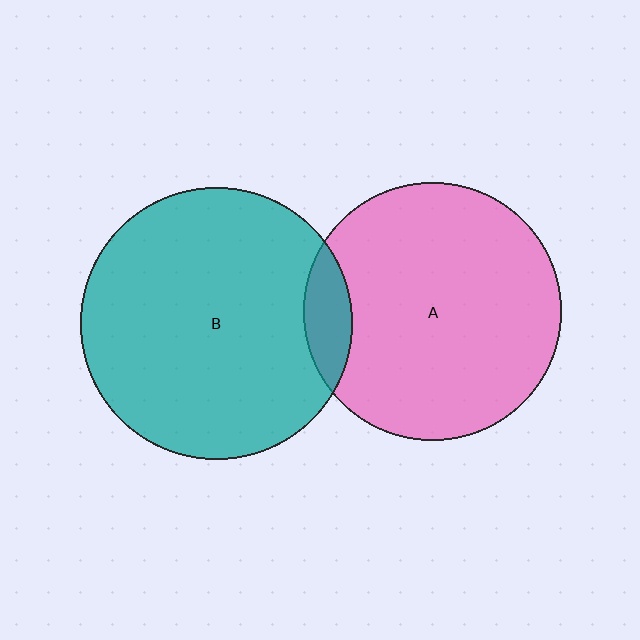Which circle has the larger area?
Circle B (teal).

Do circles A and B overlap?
Yes.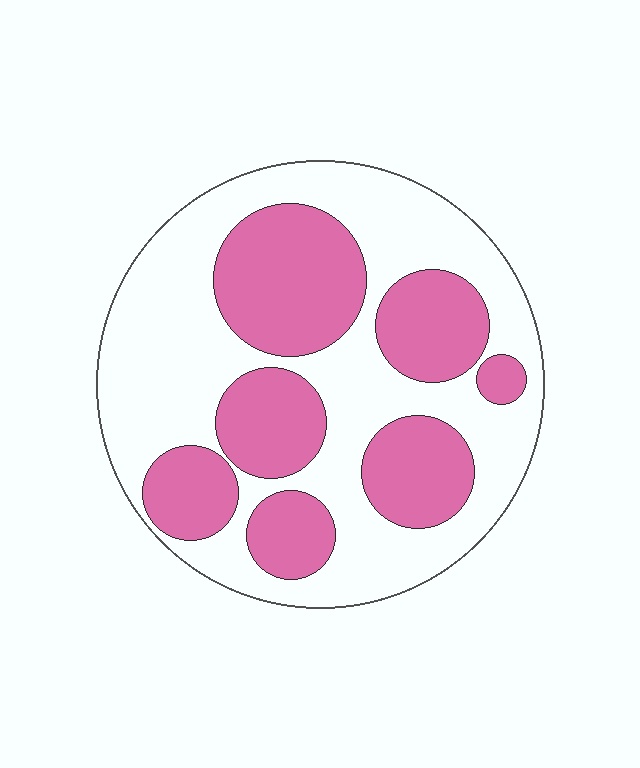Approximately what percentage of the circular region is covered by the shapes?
Approximately 40%.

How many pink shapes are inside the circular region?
7.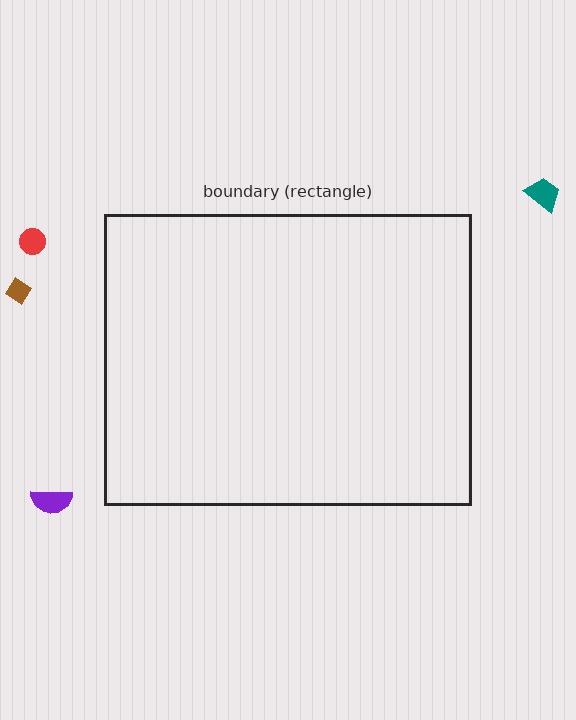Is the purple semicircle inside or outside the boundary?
Outside.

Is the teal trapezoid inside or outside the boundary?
Outside.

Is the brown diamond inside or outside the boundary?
Outside.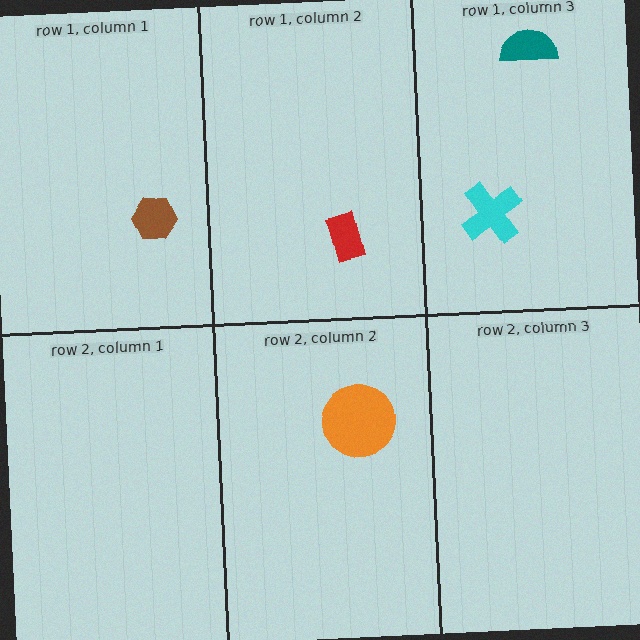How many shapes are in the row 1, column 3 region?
2.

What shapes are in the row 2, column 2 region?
The orange circle.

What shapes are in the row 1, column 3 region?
The cyan cross, the teal semicircle.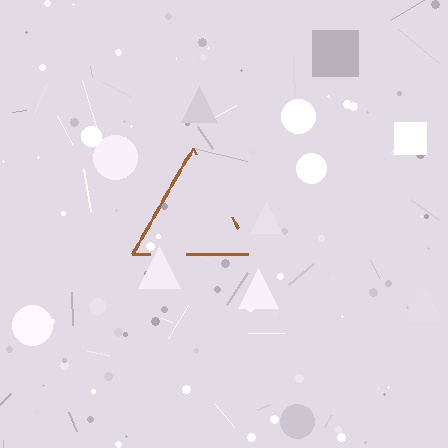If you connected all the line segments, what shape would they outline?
They would outline a triangle.